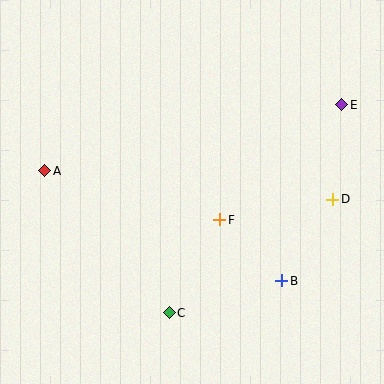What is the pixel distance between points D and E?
The distance between D and E is 95 pixels.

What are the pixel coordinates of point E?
Point E is at (341, 105).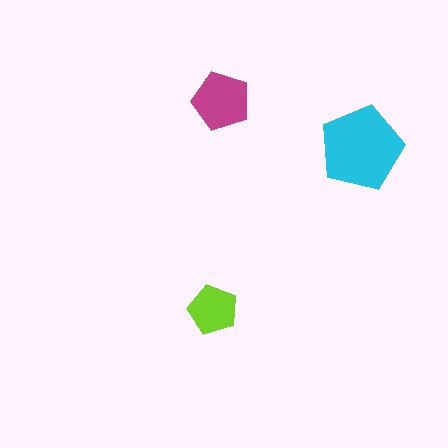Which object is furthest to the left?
The lime pentagon is leftmost.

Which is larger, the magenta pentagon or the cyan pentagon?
The cyan one.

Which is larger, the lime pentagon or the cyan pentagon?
The cyan one.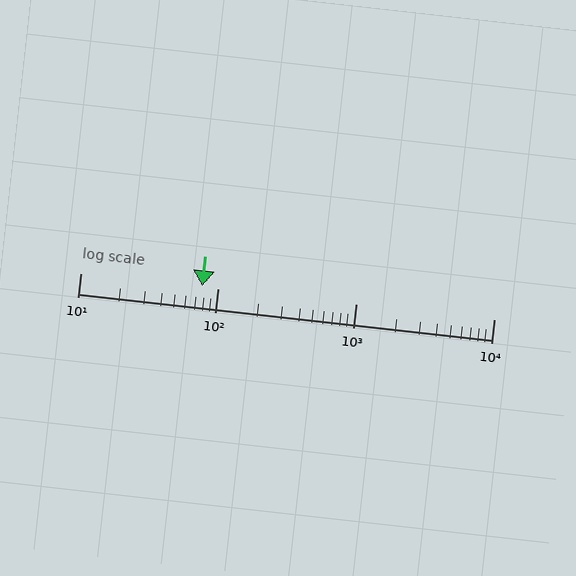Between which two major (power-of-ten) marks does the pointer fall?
The pointer is between 10 and 100.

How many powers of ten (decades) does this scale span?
The scale spans 3 decades, from 10 to 10000.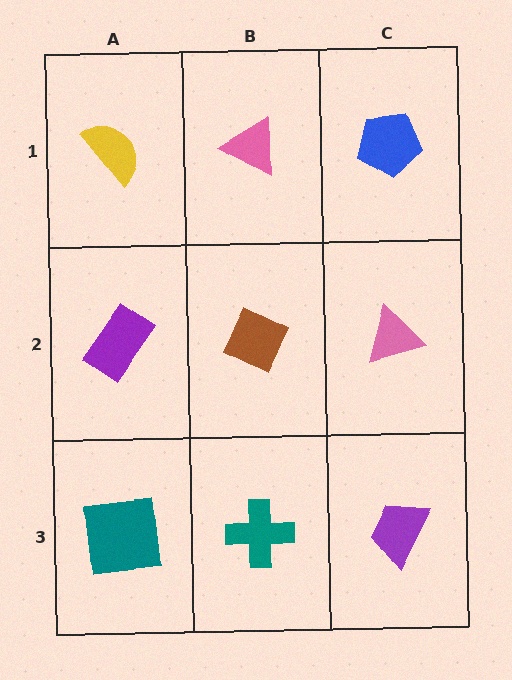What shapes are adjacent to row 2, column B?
A pink triangle (row 1, column B), a teal cross (row 3, column B), a purple rectangle (row 2, column A), a pink triangle (row 2, column C).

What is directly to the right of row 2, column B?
A pink triangle.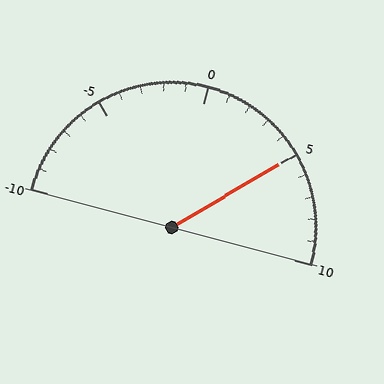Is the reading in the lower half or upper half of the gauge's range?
The reading is in the upper half of the range (-10 to 10).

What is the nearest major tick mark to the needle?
The nearest major tick mark is 5.